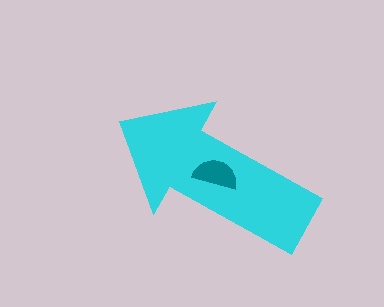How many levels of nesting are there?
2.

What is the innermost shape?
The teal semicircle.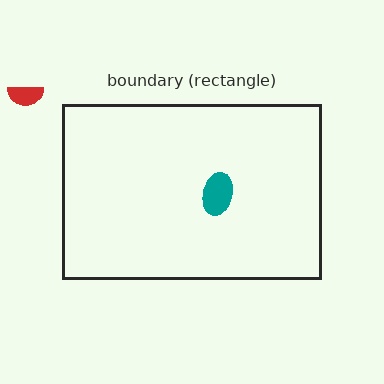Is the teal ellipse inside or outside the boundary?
Inside.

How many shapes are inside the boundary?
1 inside, 1 outside.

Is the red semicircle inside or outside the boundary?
Outside.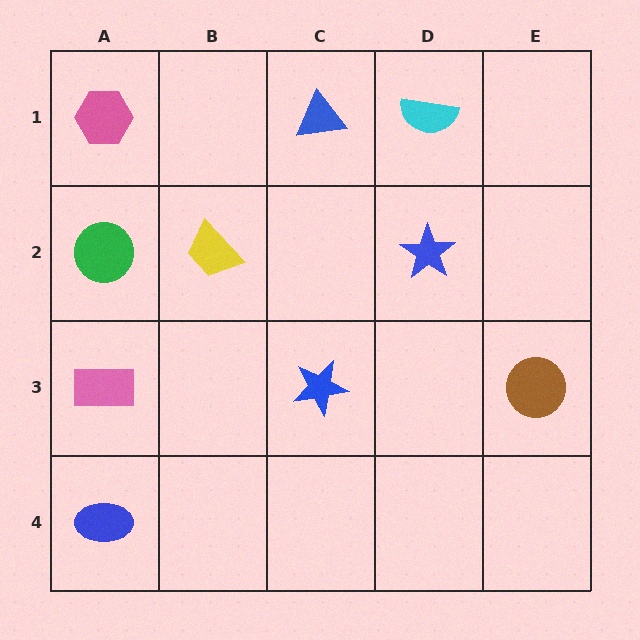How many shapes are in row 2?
3 shapes.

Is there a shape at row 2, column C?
No, that cell is empty.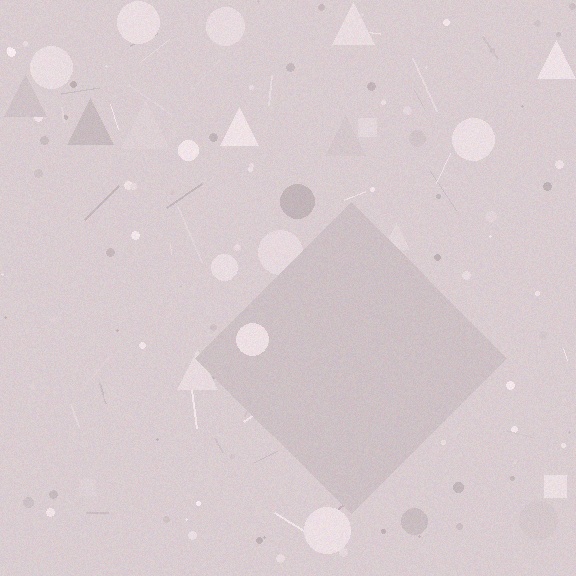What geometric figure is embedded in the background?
A diamond is embedded in the background.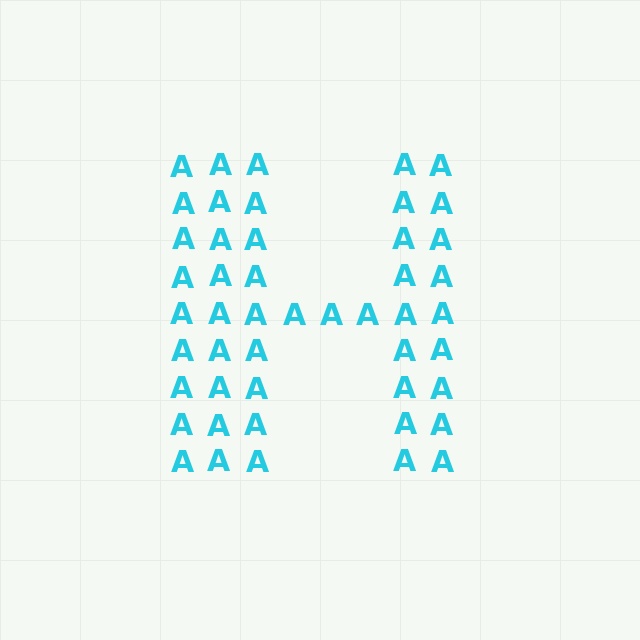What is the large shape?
The large shape is the letter H.